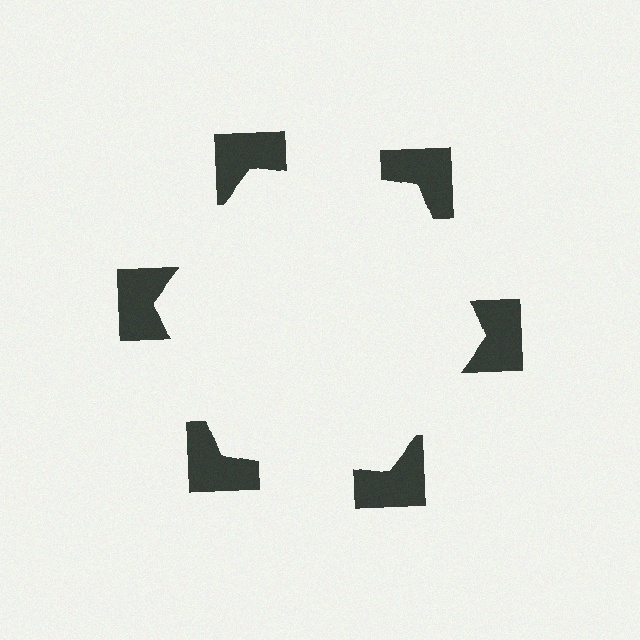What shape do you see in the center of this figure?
An illusory hexagon — its edges are inferred from the aligned wedge cuts in the notched squares, not physically drawn.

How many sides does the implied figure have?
6 sides.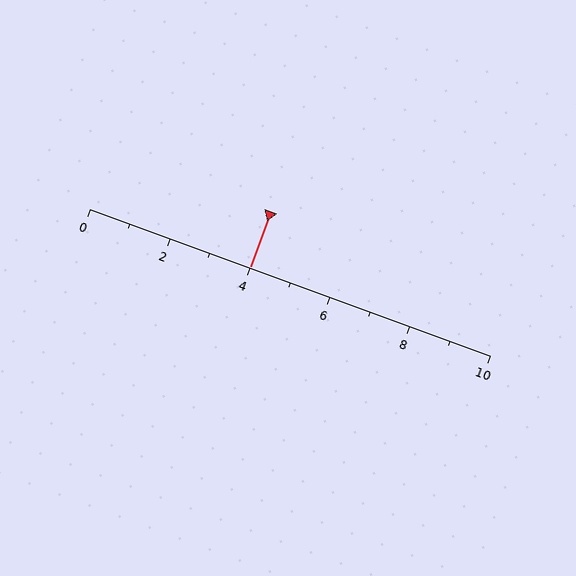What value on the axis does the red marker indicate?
The marker indicates approximately 4.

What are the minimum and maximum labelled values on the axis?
The axis runs from 0 to 10.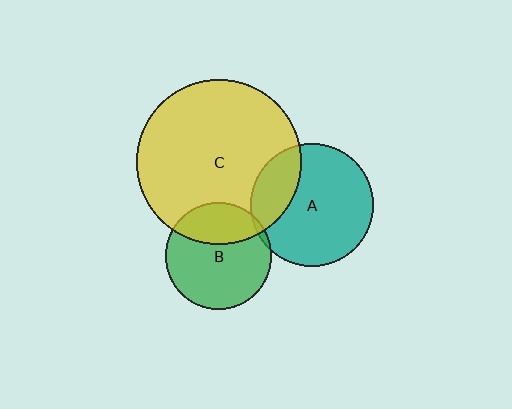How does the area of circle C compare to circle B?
Approximately 2.4 times.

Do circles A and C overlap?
Yes.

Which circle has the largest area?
Circle C (yellow).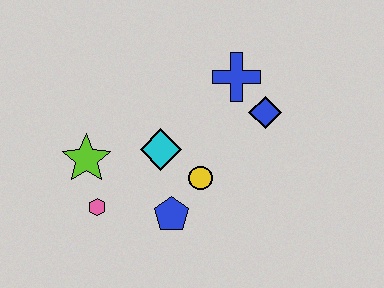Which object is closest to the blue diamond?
The blue cross is closest to the blue diamond.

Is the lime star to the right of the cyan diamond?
No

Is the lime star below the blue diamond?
Yes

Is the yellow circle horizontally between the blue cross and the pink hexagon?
Yes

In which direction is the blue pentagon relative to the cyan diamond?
The blue pentagon is below the cyan diamond.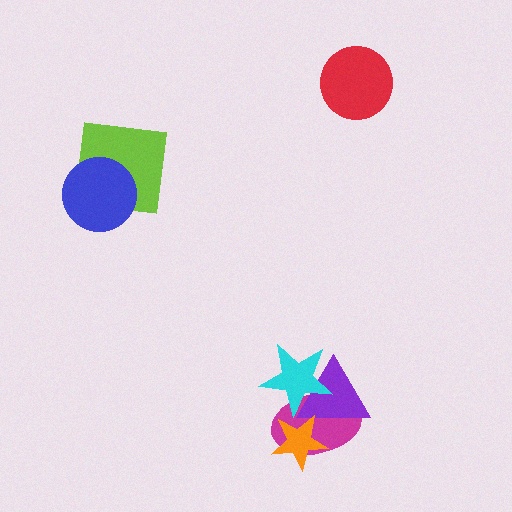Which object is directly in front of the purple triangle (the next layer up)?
The cyan star is directly in front of the purple triangle.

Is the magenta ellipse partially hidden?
Yes, it is partially covered by another shape.